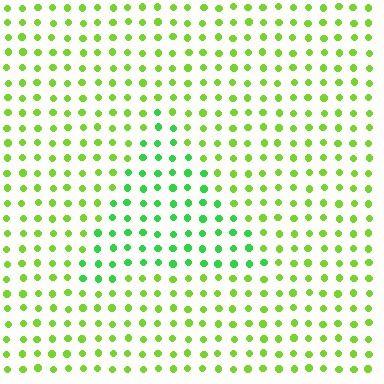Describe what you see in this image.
The image is filled with small lime elements in a uniform arrangement. A triangle-shaped region is visible where the elements are tinted to a slightly different hue, forming a subtle color boundary.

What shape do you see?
I see a triangle.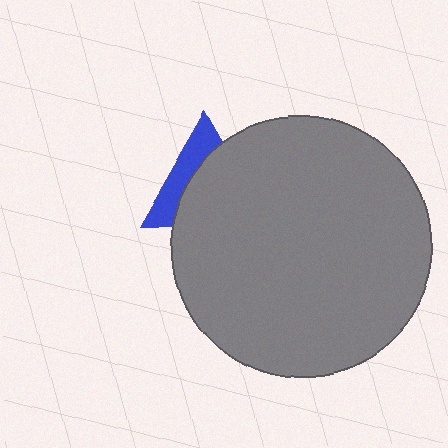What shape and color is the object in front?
The object in front is a gray circle.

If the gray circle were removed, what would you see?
You would see the complete blue triangle.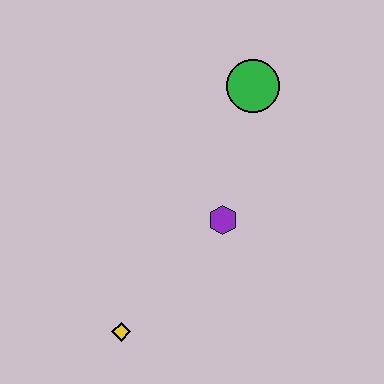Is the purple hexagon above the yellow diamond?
Yes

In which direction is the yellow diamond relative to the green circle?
The yellow diamond is below the green circle.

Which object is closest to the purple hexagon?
The green circle is closest to the purple hexagon.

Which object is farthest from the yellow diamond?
The green circle is farthest from the yellow diamond.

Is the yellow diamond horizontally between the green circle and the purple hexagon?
No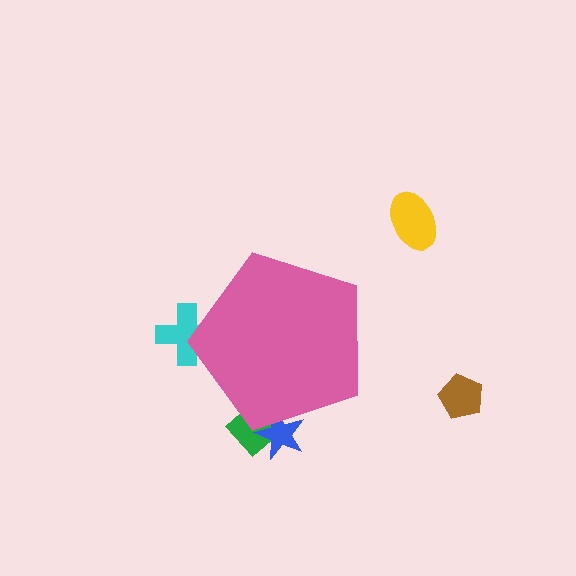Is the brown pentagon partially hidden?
No, the brown pentagon is fully visible.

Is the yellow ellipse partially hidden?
No, the yellow ellipse is fully visible.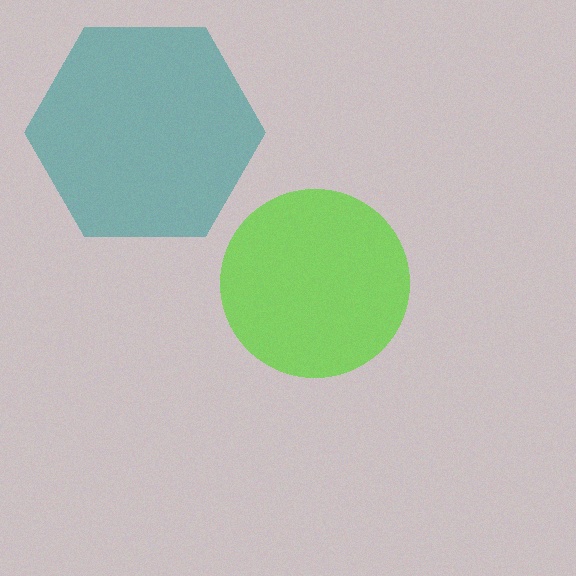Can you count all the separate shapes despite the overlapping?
Yes, there are 2 separate shapes.